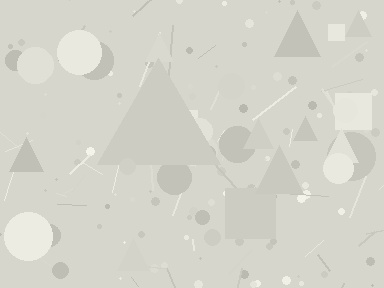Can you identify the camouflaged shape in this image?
The camouflaged shape is a triangle.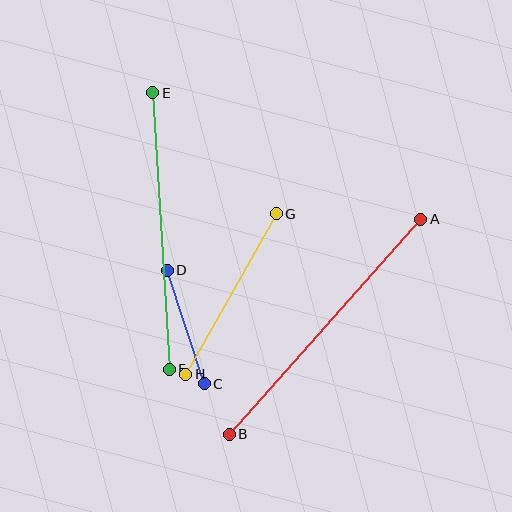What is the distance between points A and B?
The distance is approximately 288 pixels.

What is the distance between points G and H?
The distance is approximately 185 pixels.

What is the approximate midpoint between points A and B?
The midpoint is at approximately (325, 327) pixels.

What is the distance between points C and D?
The distance is approximately 119 pixels.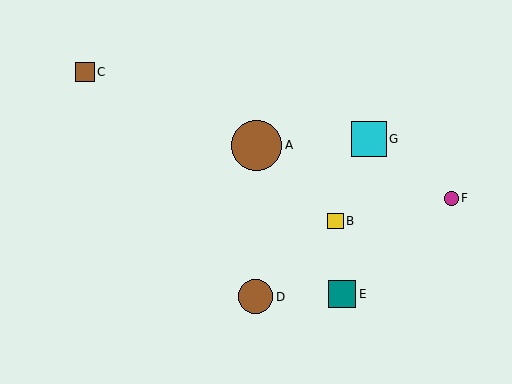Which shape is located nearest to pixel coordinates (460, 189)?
The magenta circle (labeled F) at (451, 198) is nearest to that location.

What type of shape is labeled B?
Shape B is a yellow square.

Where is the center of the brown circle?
The center of the brown circle is at (257, 145).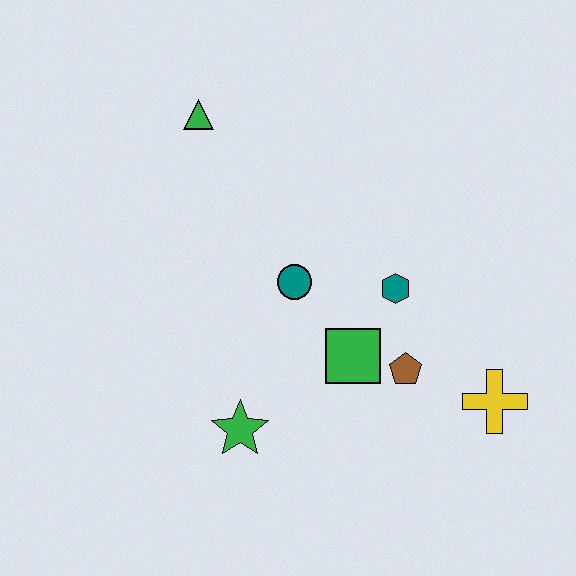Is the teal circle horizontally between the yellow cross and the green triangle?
Yes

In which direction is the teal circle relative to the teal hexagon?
The teal circle is to the left of the teal hexagon.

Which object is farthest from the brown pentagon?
The green triangle is farthest from the brown pentagon.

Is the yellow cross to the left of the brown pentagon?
No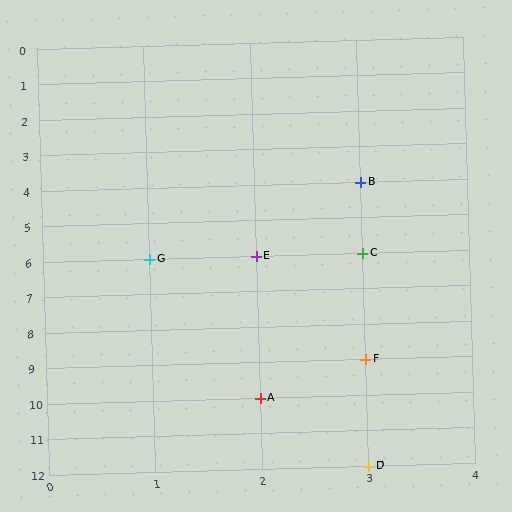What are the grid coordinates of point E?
Point E is at grid coordinates (2, 6).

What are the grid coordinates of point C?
Point C is at grid coordinates (3, 6).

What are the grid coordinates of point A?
Point A is at grid coordinates (2, 10).